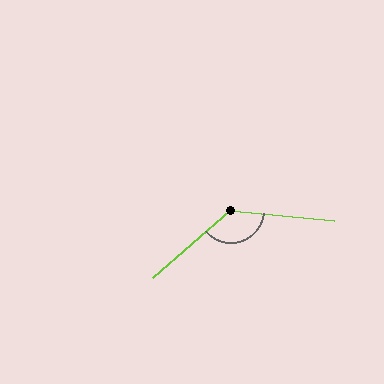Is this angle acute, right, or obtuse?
It is obtuse.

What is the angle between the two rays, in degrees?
Approximately 133 degrees.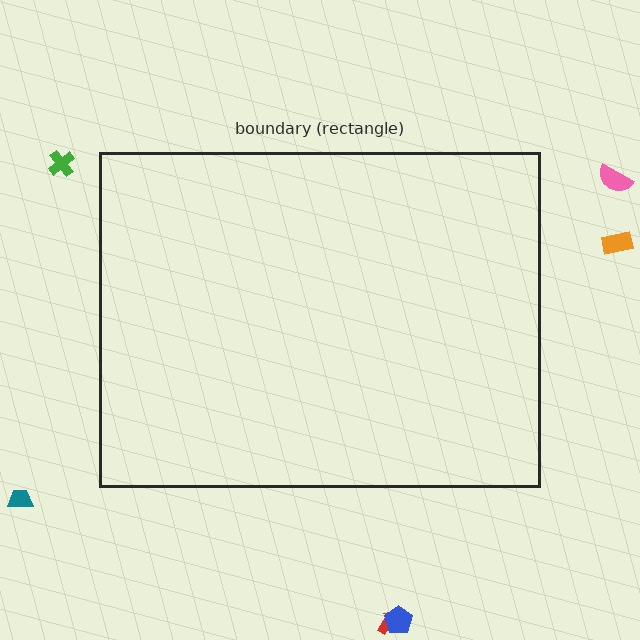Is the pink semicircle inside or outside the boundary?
Outside.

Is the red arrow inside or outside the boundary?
Outside.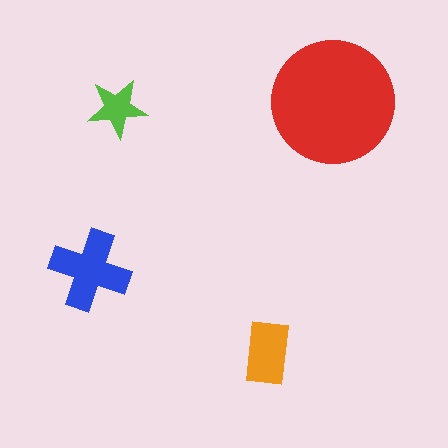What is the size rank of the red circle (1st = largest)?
1st.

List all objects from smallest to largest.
The lime star, the orange rectangle, the blue cross, the red circle.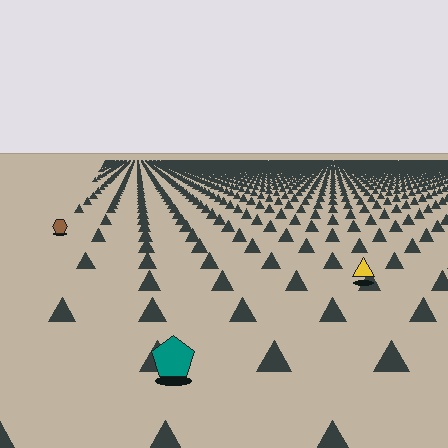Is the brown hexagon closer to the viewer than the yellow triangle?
No. The yellow triangle is closer — you can tell from the texture gradient: the ground texture is coarser near it.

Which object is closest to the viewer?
The teal pentagon is closest. The texture marks near it are larger and more spread out.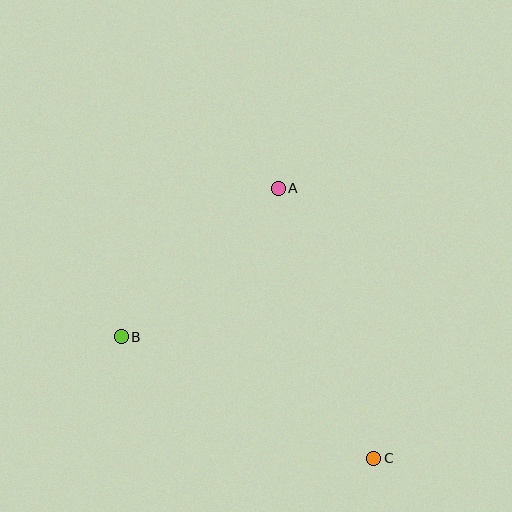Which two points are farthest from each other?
Points A and C are farthest from each other.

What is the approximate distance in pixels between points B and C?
The distance between B and C is approximately 280 pixels.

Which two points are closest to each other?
Points A and B are closest to each other.